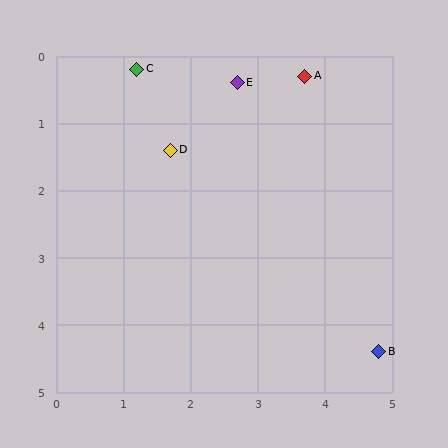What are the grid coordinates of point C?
Point C is at approximately (1.2, 0.2).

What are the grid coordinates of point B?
Point B is at approximately (4.8, 4.4).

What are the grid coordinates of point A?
Point A is at approximately (3.7, 0.3).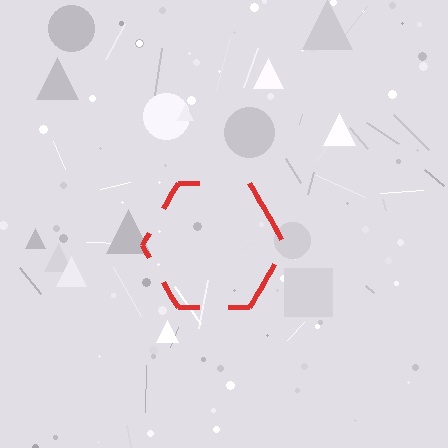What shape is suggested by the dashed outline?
The dashed outline suggests a hexagon.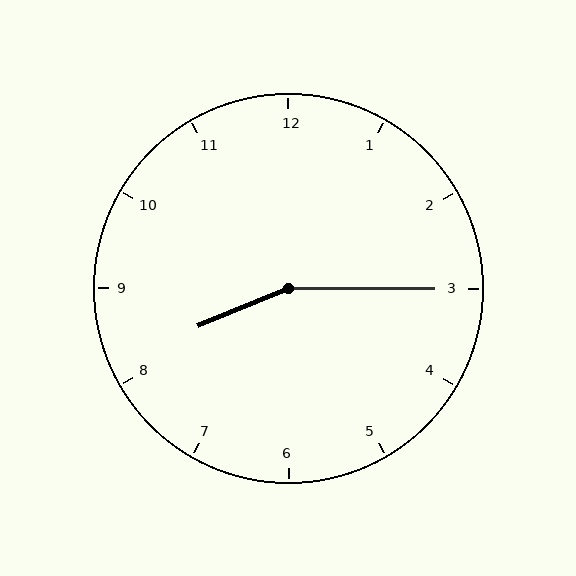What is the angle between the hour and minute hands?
Approximately 158 degrees.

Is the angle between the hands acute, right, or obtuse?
It is obtuse.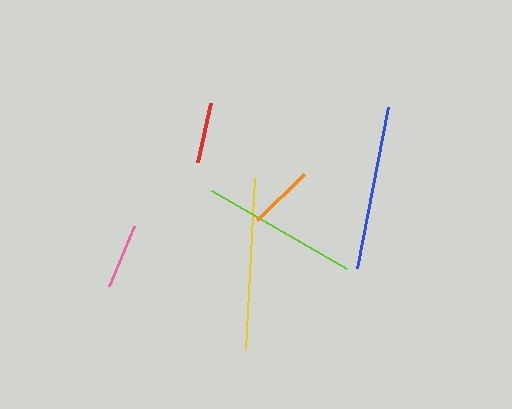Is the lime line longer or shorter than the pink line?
The lime line is longer than the pink line.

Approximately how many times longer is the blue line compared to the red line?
The blue line is approximately 2.7 times the length of the red line.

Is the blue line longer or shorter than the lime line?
The blue line is longer than the lime line.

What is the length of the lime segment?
The lime segment is approximately 156 pixels long.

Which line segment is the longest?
The yellow line is the longest at approximately 171 pixels.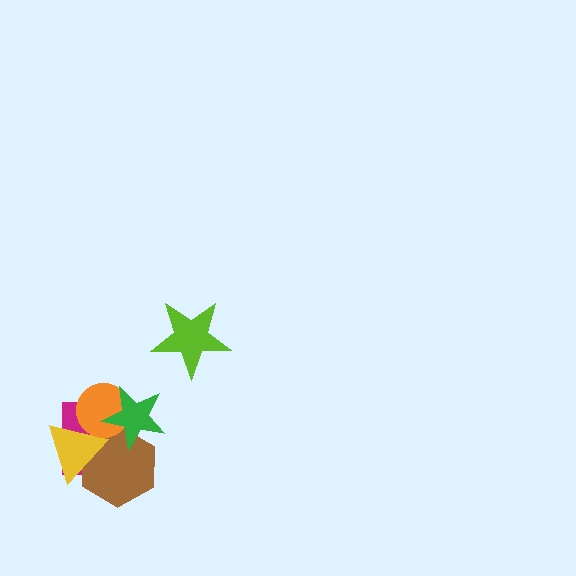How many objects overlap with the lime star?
0 objects overlap with the lime star.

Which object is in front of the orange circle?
The green star is in front of the orange circle.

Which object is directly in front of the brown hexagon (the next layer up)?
The yellow triangle is directly in front of the brown hexagon.